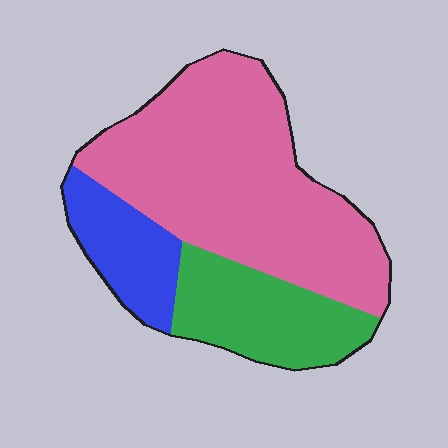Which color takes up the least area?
Blue, at roughly 15%.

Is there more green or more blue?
Green.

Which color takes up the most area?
Pink, at roughly 60%.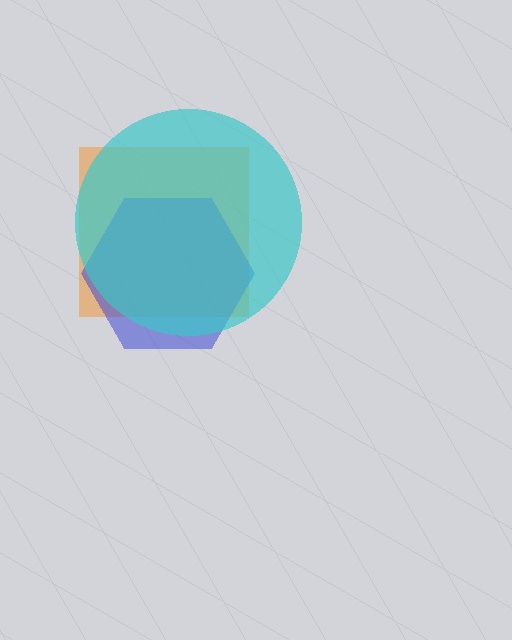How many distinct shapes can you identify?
There are 3 distinct shapes: an orange square, a blue hexagon, a cyan circle.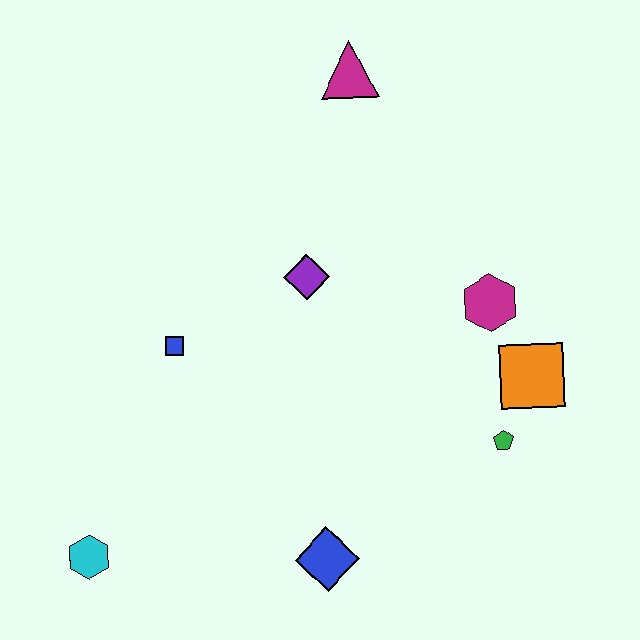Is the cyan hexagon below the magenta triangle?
Yes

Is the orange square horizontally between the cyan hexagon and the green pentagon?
No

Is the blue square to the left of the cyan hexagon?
No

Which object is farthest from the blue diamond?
The magenta triangle is farthest from the blue diamond.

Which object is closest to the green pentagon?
The orange square is closest to the green pentagon.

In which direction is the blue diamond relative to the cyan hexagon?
The blue diamond is to the right of the cyan hexagon.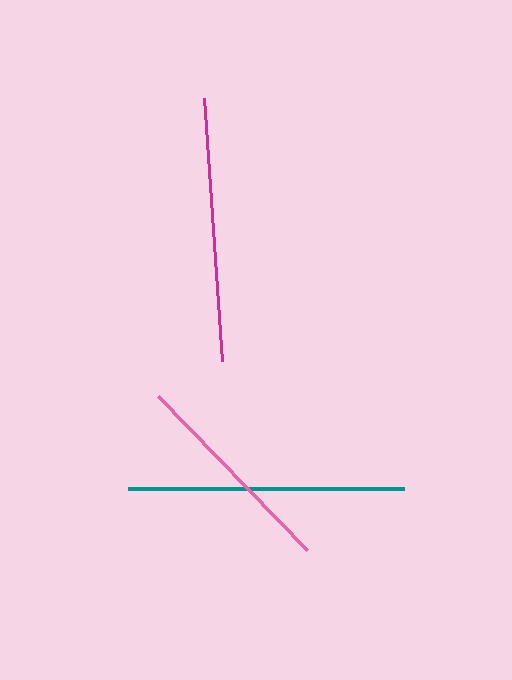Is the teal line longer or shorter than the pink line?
The teal line is longer than the pink line.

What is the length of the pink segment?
The pink segment is approximately 215 pixels long.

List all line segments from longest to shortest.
From longest to shortest: teal, magenta, pink.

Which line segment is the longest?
The teal line is the longest at approximately 276 pixels.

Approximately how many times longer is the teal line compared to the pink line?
The teal line is approximately 1.3 times the length of the pink line.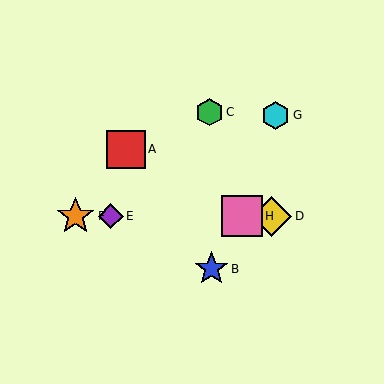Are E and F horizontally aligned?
Yes, both are at y≈216.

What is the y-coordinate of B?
Object B is at y≈269.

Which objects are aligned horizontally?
Objects D, E, F, H are aligned horizontally.